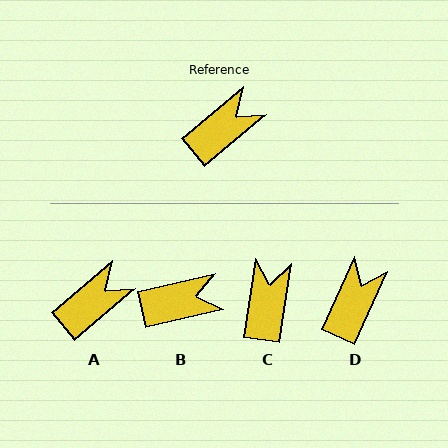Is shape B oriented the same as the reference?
No, it is off by about 27 degrees.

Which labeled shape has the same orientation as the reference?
A.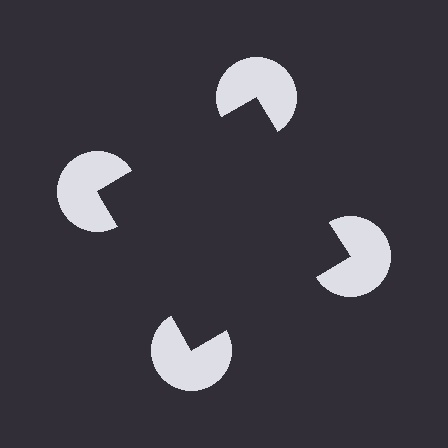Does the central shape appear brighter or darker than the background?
It typically appears slightly darker than the background, even though no actual brightness change is drawn.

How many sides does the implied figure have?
4 sides.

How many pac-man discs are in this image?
There are 4 — one at each vertex of the illusory square.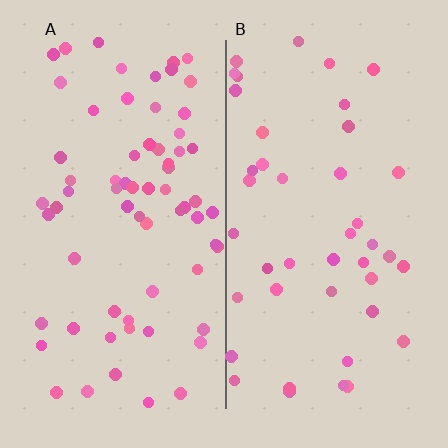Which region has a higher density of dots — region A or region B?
A (the left).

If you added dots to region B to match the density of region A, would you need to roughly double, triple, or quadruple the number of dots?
Approximately double.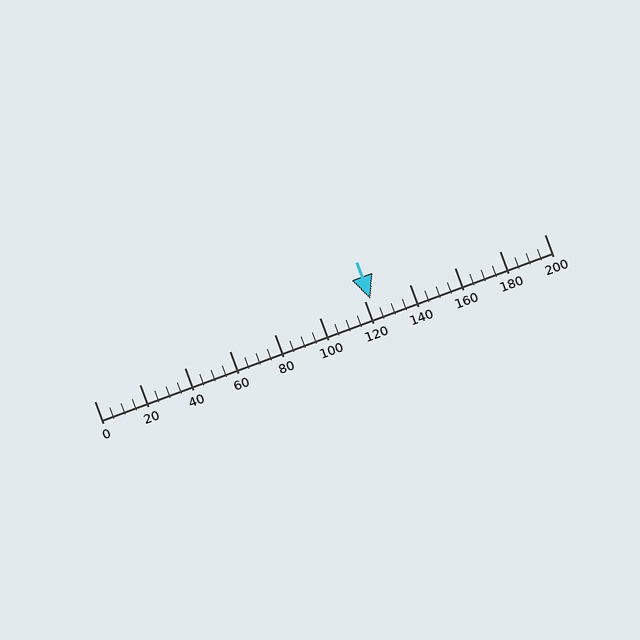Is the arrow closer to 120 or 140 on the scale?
The arrow is closer to 120.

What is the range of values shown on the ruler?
The ruler shows values from 0 to 200.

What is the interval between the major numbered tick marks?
The major tick marks are spaced 20 units apart.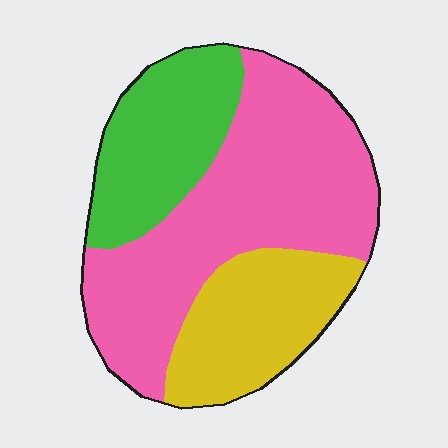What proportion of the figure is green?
Green takes up about one quarter (1/4) of the figure.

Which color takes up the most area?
Pink, at roughly 50%.